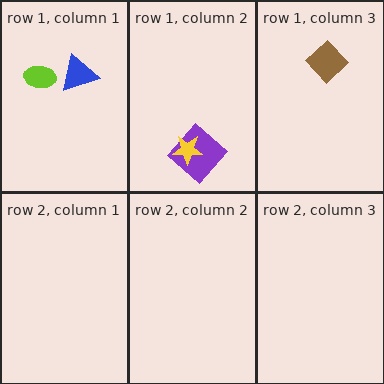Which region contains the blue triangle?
The row 1, column 1 region.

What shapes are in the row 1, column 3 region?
The brown diamond.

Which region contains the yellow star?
The row 1, column 2 region.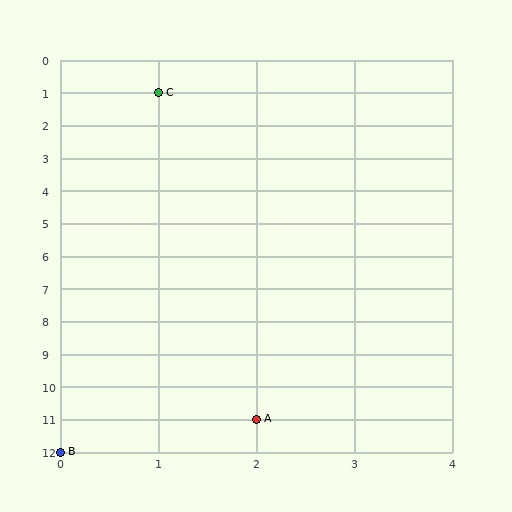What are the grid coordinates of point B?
Point B is at grid coordinates (0, 12).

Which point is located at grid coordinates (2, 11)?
Point A is at (2, 11).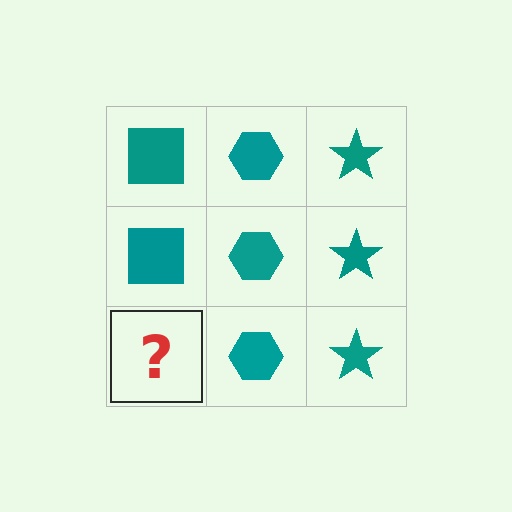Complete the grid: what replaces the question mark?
The question mark should be replaced with a teal square.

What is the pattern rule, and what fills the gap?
The rule is that each column has a consistent shape. The gap should be filled with a teal square.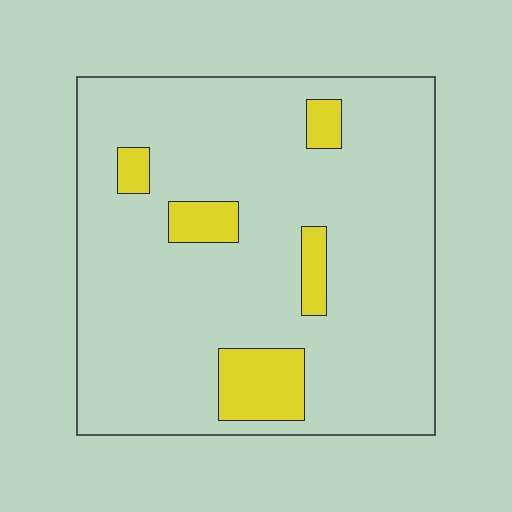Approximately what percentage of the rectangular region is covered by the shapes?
Approximately 10%.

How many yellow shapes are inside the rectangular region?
5.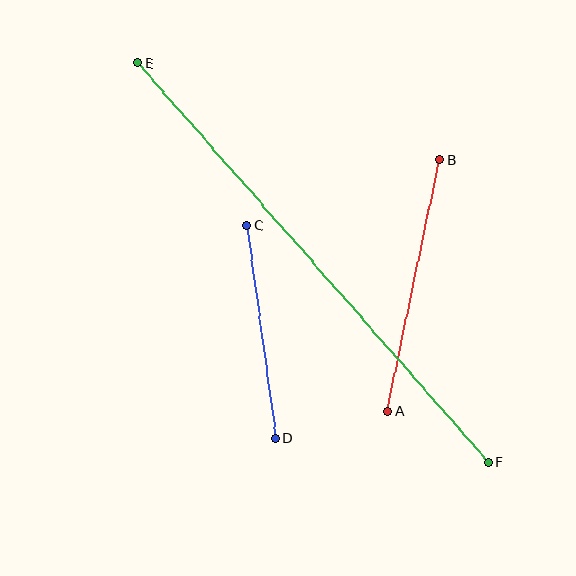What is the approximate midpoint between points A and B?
The midpoint is at approximately (414, 285) pixels.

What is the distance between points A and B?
The distance is approximately 257 pixels.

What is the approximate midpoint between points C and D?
The midpoint is at approximately (261, 332) pixels.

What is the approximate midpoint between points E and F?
The midpoint is at approximately (313, 262) pixels.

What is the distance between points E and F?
The distance is approximately 531 pixels.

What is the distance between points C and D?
The distance is approximately 215 pixels.